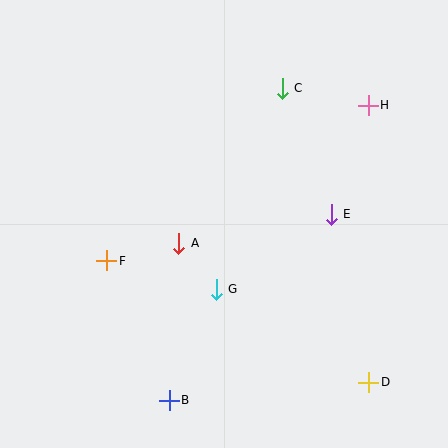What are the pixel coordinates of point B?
Point B is at (169, 400).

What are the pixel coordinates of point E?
Point E is at (331, 214).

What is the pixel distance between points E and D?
The distance between E and D is 172 pixels.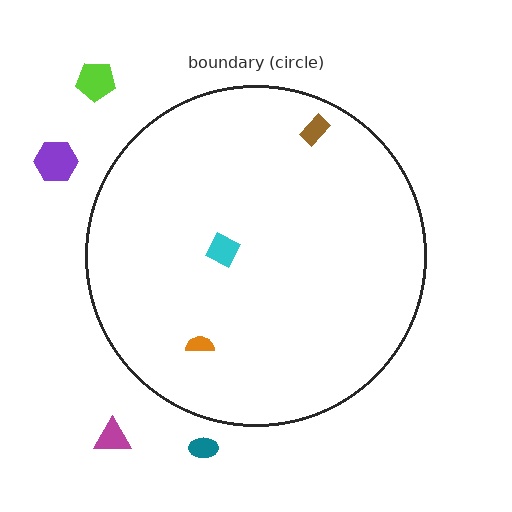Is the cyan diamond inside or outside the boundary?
Inside.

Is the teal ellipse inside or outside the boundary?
Outside.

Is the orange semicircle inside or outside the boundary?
Inside.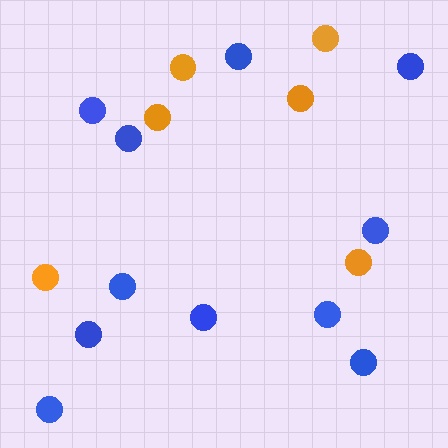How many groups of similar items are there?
There are 2 groups: one group of orange circles (6) and one group of blue circles (11).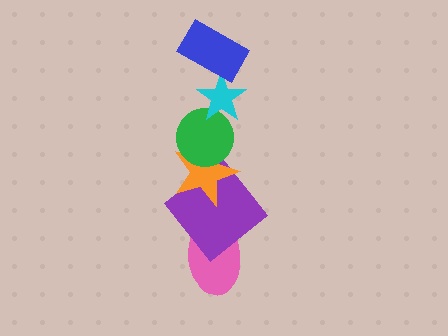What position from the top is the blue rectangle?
The blue rectangle is 1st from the top.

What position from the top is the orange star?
The orange star is 4th from the top.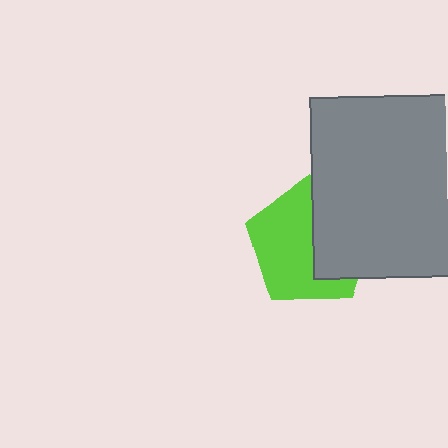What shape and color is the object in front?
The object in front is a gray square.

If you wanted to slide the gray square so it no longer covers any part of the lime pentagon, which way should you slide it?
Slide it right — that is the most direct way to separate the two shapes.